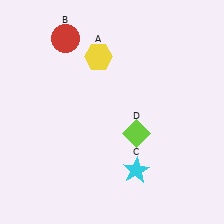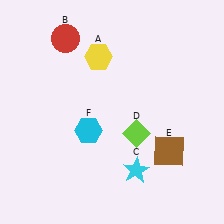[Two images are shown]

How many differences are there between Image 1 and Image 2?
There are 2 differences between the two images.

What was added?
A brown square (E), a cyan hexagon (F) were added in Image 2.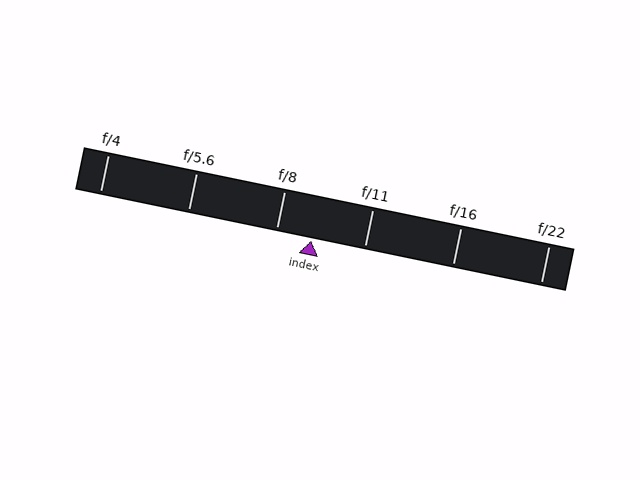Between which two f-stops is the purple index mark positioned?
The index mark is between f/8 and f/11.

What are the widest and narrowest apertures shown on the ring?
The widest aperture shown is f/4 and the narrowest is f/22.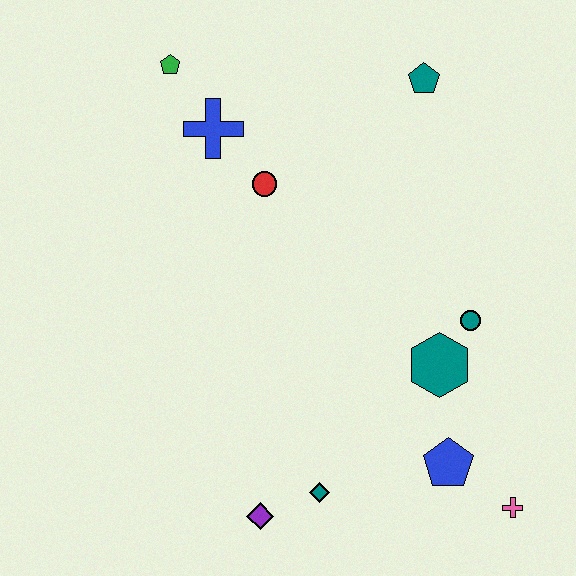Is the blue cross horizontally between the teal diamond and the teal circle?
No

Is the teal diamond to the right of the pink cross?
No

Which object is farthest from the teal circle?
The green pentagon is farthest from the teal circle.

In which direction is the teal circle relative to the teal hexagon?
The teal circle is above the teal hexagon.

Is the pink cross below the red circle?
Yes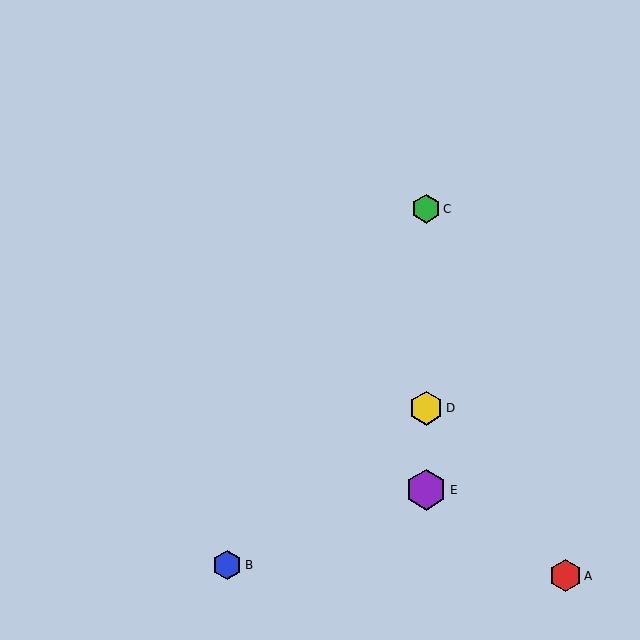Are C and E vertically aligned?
Yes, both are at x≈426.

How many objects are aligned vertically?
3 objects (C, D, E) are aligned vertically.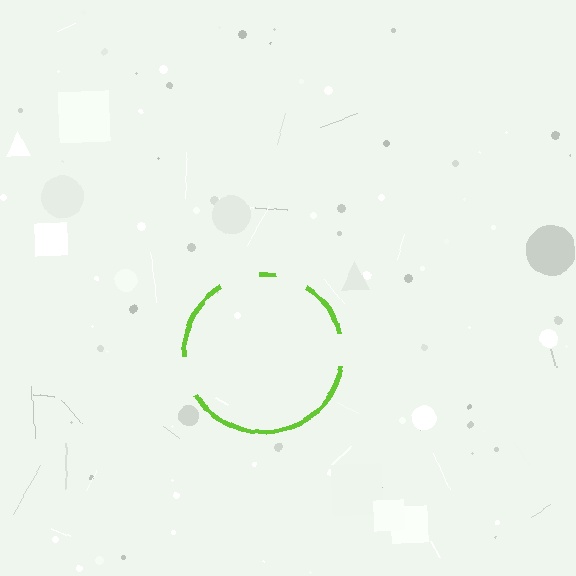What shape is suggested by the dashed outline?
The dashed outline suggests a circle.